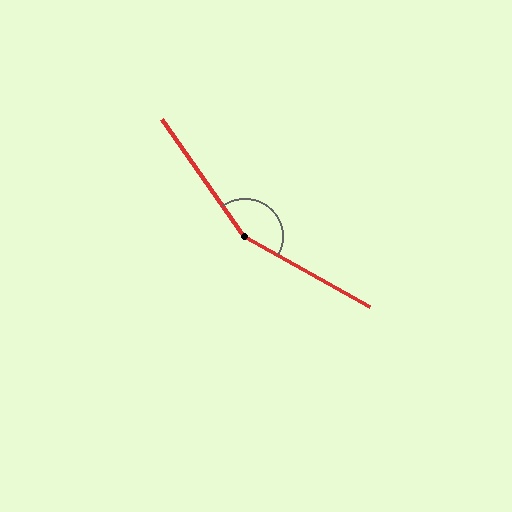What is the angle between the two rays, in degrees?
Approximately 155 degrees.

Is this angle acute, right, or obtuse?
It is obtuse.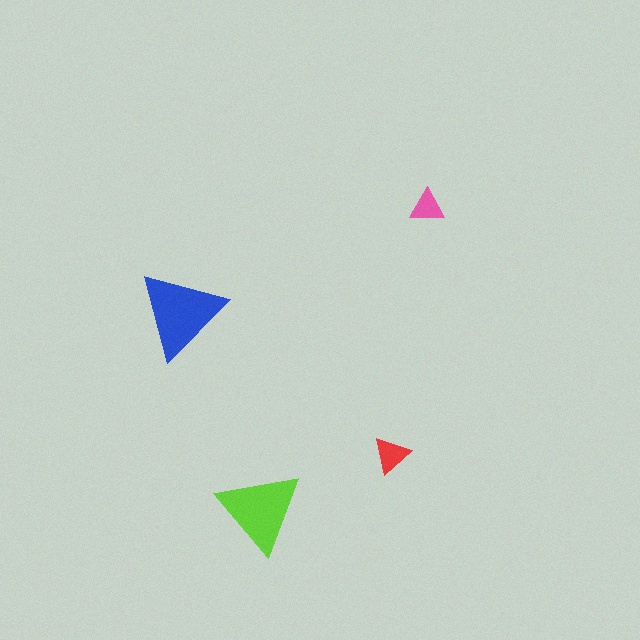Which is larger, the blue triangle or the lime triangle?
The blue one.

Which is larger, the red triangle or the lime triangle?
The lime one.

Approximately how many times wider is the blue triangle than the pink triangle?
About 2.5 times wider.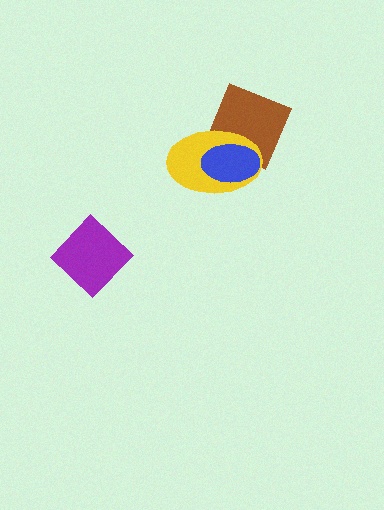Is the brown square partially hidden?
Yes, it is partially covered by another shape.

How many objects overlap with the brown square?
2 objects overlap with the brown square.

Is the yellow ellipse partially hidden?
Yes, it is partially covered by another shape.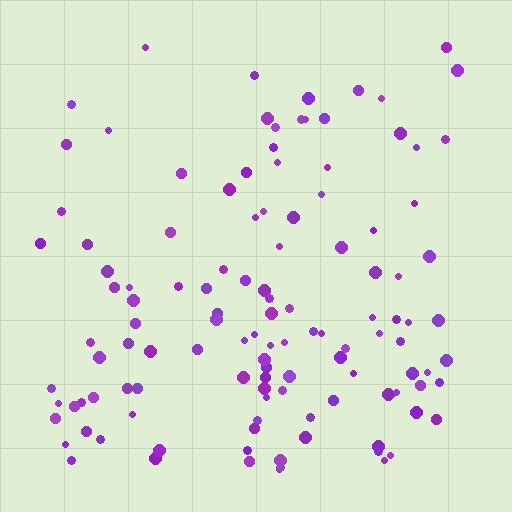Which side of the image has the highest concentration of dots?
The bottom.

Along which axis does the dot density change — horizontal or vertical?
Vertical.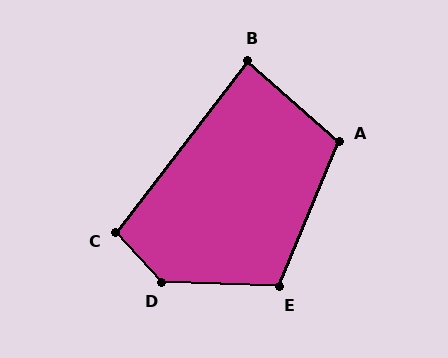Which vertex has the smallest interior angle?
B, at approximately 86 degrees.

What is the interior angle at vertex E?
Approximately 110 degrees (obtuse).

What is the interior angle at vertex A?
Approximately 109 degrees (obtuse).